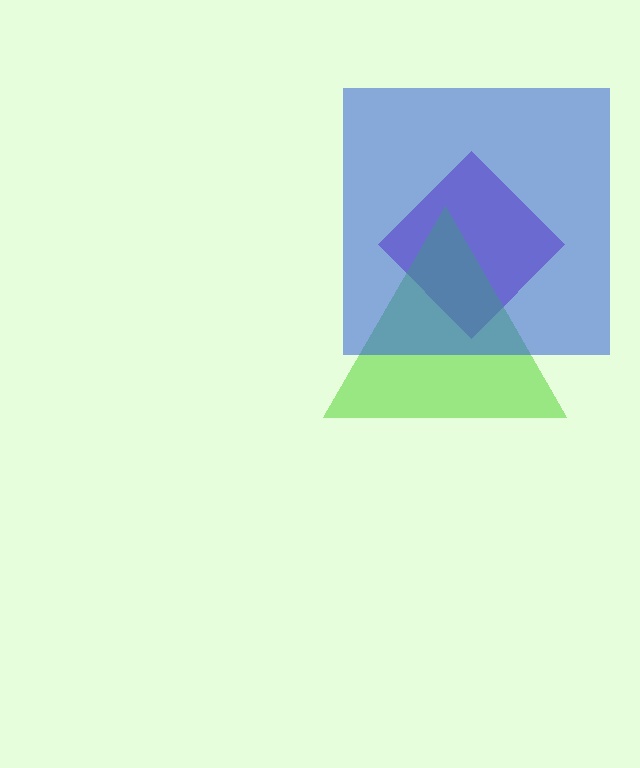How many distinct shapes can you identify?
There are 3 distinct shapes: a purple diamond, a lime triangle, a blue square.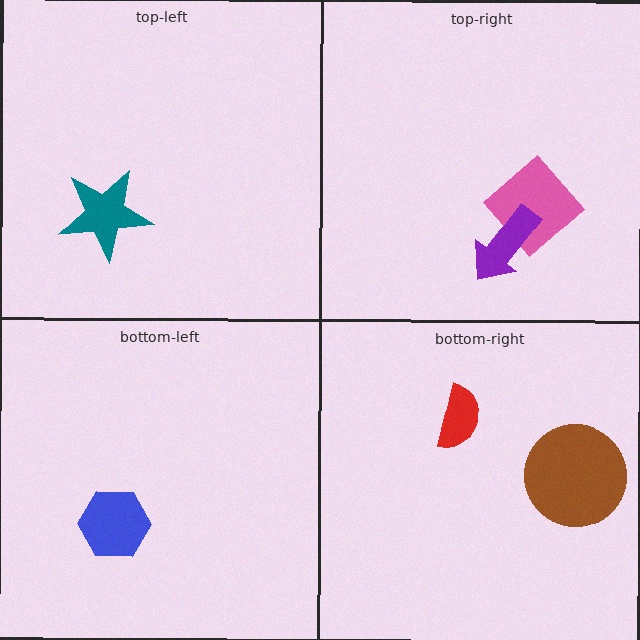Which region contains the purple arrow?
The top-right region.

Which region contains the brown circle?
The bottom-right region.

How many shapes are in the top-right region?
2.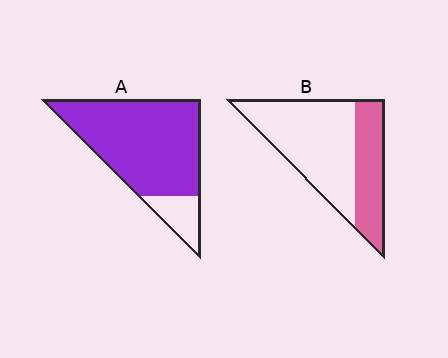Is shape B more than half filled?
No.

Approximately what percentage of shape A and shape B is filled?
A is approximately 85% and B is approximately 35%.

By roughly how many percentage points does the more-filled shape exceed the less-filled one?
By roughly 50 percentage points (A over B).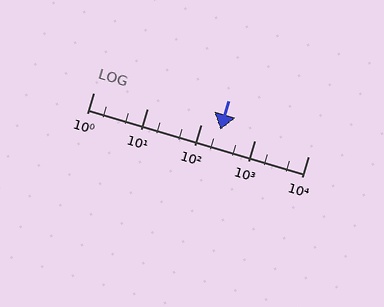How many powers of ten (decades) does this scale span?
The scale spans 4 decades, from 1 to 10000.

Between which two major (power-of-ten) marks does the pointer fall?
The pointer is between 100 and 1000.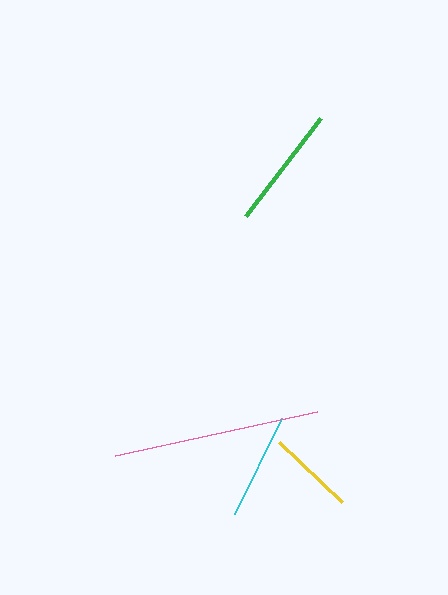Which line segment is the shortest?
The yellow line is the shortest at approximately 87 pixels.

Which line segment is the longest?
The pink line is the longest at approximately 207 pixels.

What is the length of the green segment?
The green segment is approximately 123 pixels long.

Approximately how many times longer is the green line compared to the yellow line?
The green line is approximately 1.4 times the length of the yellow line.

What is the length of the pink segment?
The pink segment is approximately 207 pixels long.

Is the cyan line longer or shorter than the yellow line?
The cyan line is longer than the yellow line.